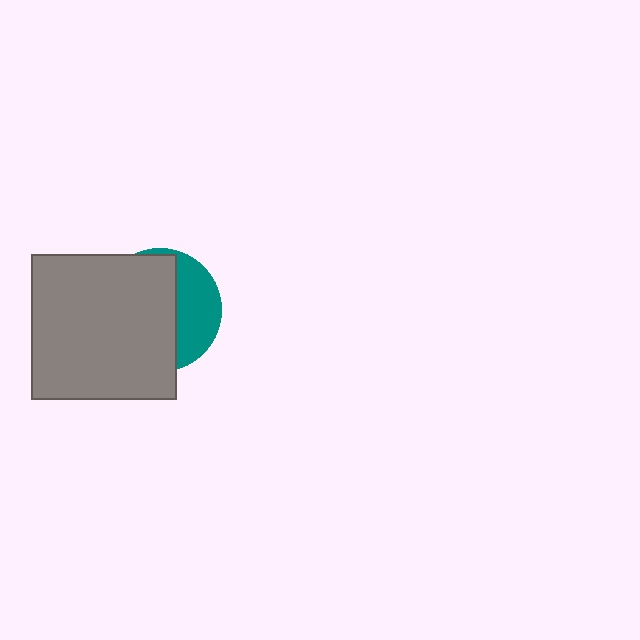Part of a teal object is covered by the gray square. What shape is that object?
It is a circle.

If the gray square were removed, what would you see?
You would see the complete teal circle.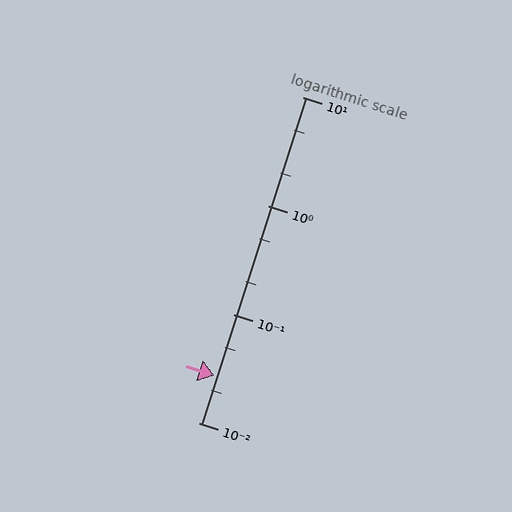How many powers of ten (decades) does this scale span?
The scale spans 3 decades, from 0.01 to 10.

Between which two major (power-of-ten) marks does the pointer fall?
The pointer is between 0.01 and 0.1.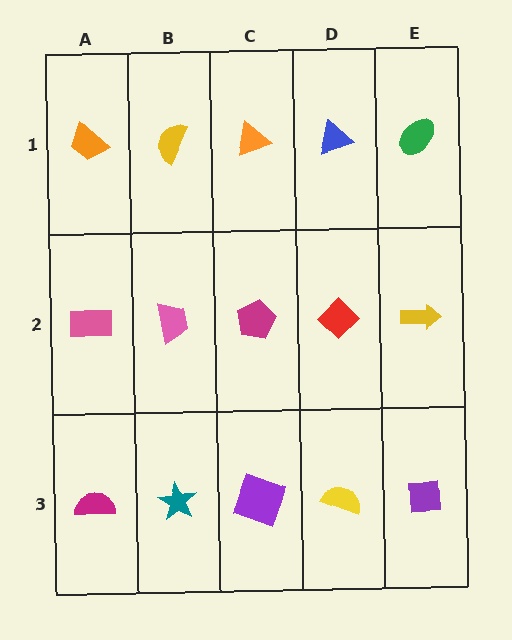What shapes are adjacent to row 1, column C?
A magenta pentagon (row 2, column C), a yellow semicircle (row 1, column B), a blue triangle (row 1, column D).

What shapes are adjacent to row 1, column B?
A pink trapezoid (row 2, column B), an orange trapezoid (row 1, column A), an orange triangle (row 1, column C).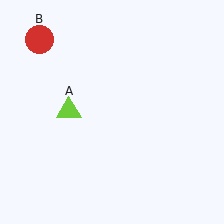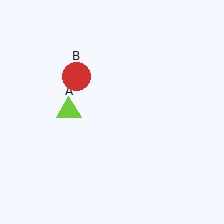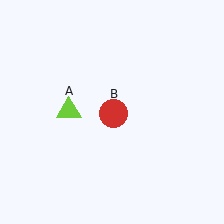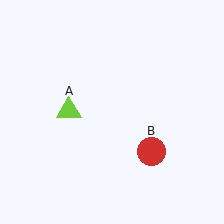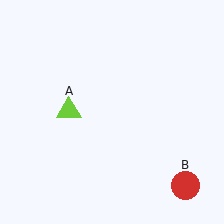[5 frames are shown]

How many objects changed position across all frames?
1 object changed position: red circle (object B).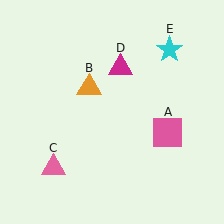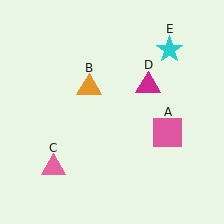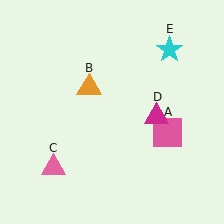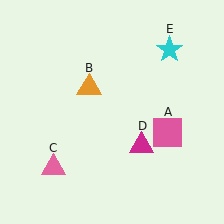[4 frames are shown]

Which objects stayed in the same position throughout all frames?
Pink square (object A) and orange triangle (object B) and pink triangle (object C) and cyan star (object E) remained stationary.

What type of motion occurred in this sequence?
The magenta triangle (object D) rotated clockwise around the center of the scene.